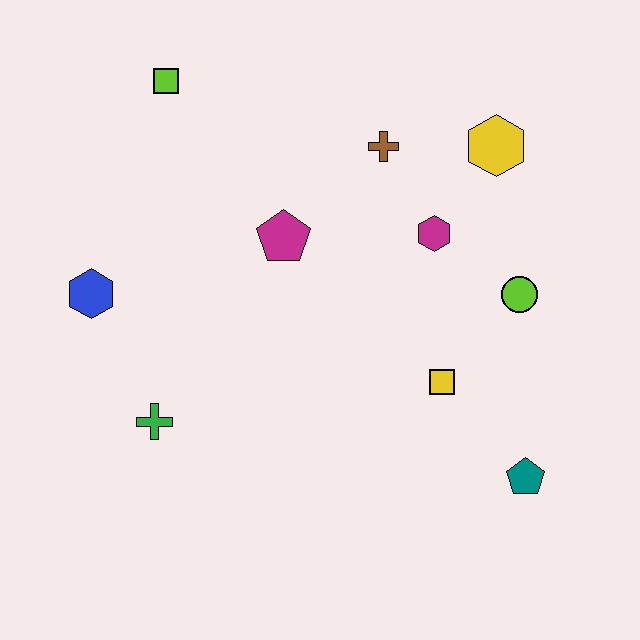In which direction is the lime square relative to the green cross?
The lime square is above the green cross.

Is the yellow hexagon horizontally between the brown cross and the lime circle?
Yes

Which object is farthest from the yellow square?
The lime square is farthest from the yellow square.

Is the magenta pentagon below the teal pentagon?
No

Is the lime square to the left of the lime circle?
Yes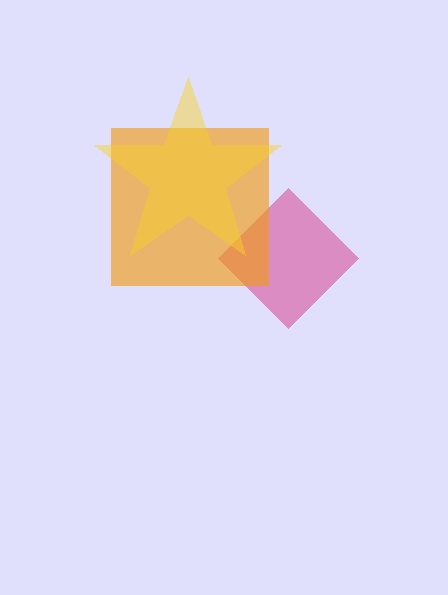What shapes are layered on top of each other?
The layered shapes are: a magenta diamond, an orange square, a yellow star.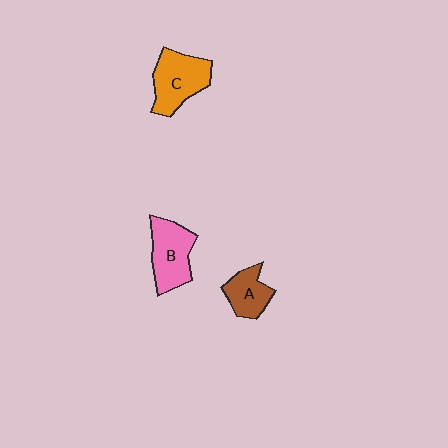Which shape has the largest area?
Shape C (orange).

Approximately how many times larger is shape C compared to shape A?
Approximately 1.6 times.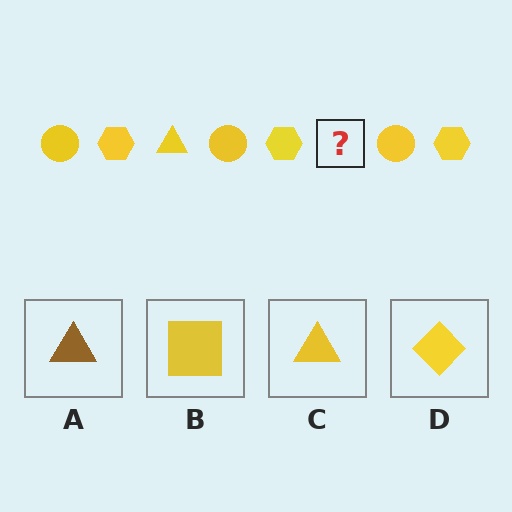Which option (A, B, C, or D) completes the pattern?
C.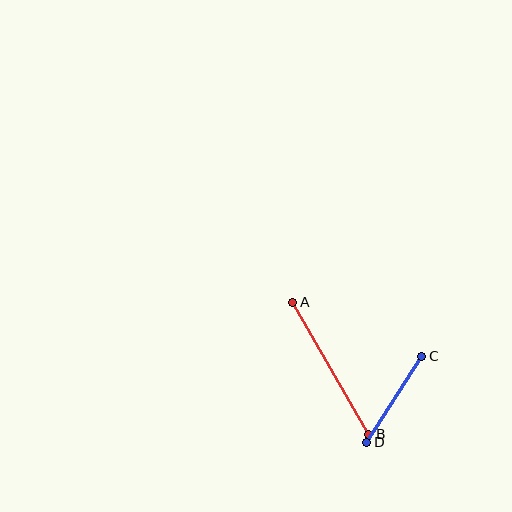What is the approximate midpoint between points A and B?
The midpoint is at approximately (331, 368) pixels.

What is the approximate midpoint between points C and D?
The midpoint is at approximately (394, 399) pixels.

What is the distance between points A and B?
The distance is approximately 152 pixels.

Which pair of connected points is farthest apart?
Points A and B are farthest apart.